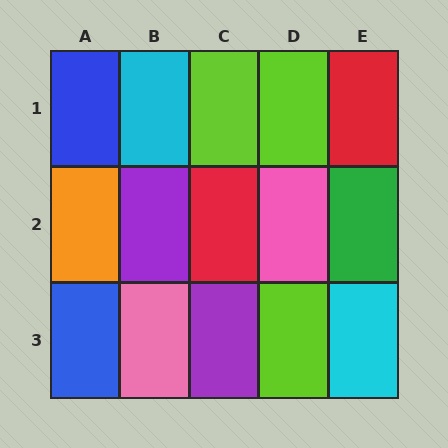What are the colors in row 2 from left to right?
Orange, purple, red, pink, green.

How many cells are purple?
2 cells are purple.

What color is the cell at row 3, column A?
Blue.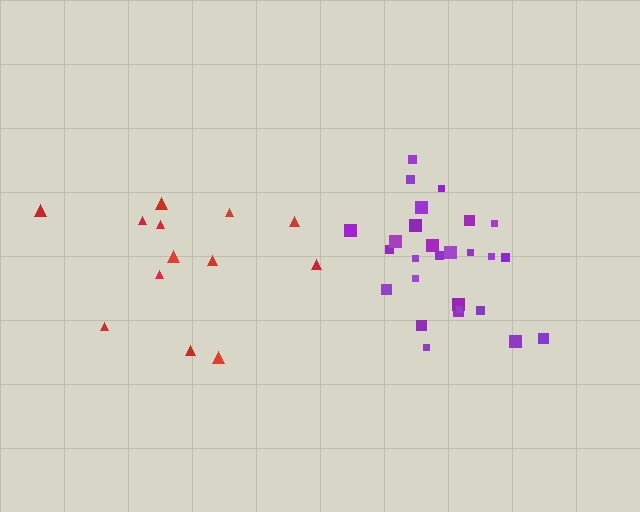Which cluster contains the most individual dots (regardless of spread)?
Purple (27).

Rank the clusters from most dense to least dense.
purple, red.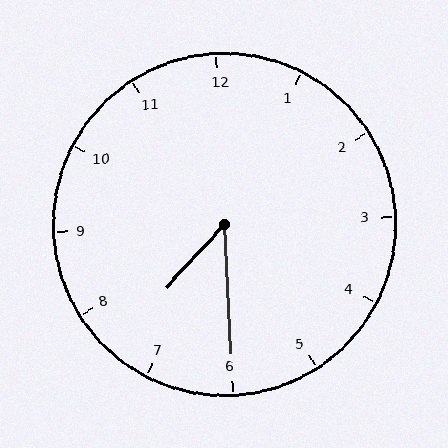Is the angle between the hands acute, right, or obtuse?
It is acute.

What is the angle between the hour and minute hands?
Approximately 45 degrees.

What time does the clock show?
7:30.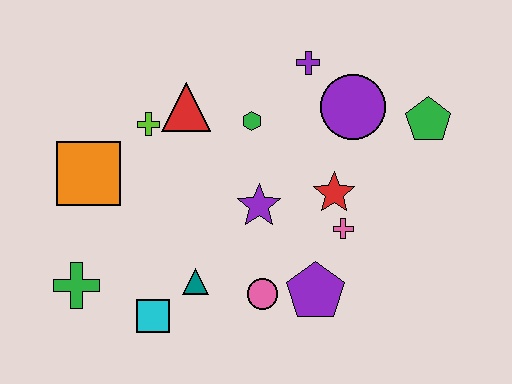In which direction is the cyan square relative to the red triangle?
The cyan square is below the red triangle.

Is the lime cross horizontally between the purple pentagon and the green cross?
Yes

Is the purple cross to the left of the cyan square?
No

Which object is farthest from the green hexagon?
The green cross is farthest from the green hexagon.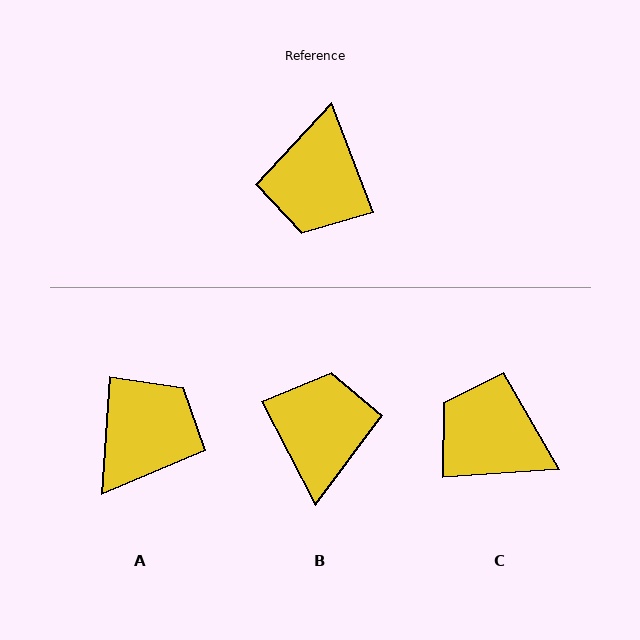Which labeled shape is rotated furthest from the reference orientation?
B, about 174 degrees away.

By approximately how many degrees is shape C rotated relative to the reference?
Approximately 107 degrees clockwise.